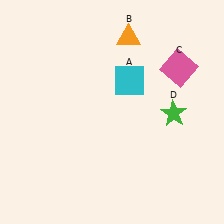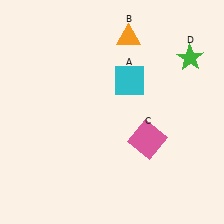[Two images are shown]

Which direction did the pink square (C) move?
The pink square (C) moved down.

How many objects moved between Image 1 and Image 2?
2 objects moved between the two images.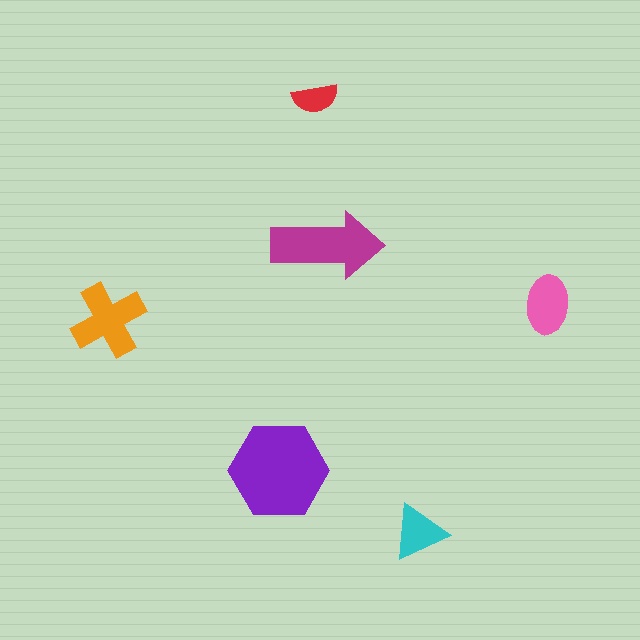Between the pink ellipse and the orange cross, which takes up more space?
The orange cross.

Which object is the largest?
The purple hexagon.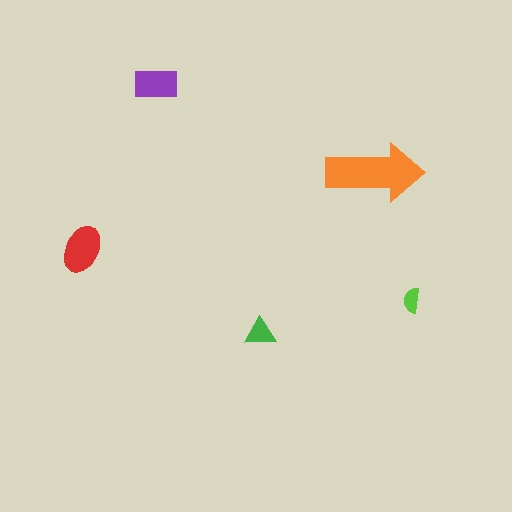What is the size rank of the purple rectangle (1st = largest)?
3rd.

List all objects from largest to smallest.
The orange arrow, the red ellipse, the purple rectangle, the green triangle, the lime semicircle.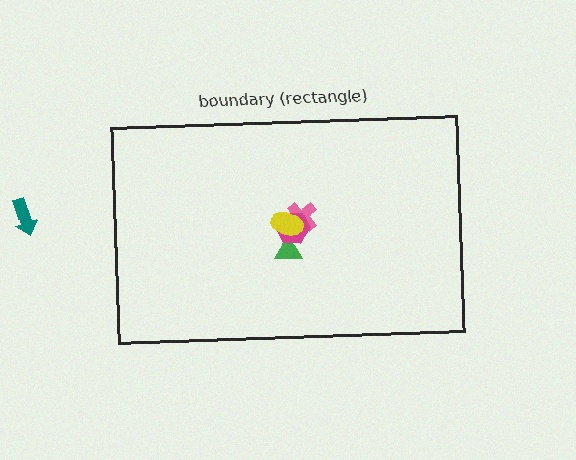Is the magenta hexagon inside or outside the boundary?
Inside.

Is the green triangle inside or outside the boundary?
Inside.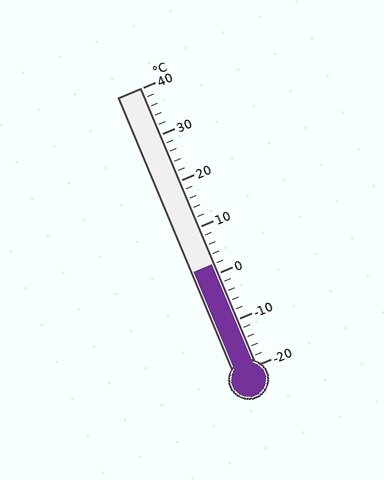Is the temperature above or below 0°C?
The temperature is above 0°C.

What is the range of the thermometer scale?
The thermometer scale ranges from -20°C to 40°C.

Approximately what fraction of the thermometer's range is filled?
The thermometer is filled to approximately 35% of its range.